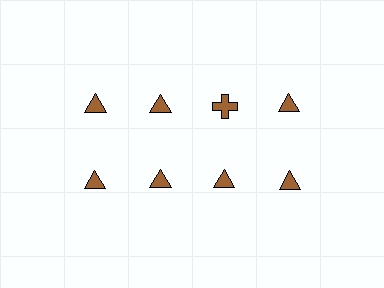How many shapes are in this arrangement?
There are 8 shapes arranged in a grid pattern.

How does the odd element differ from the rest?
It has a different shape: cross instead of triangle.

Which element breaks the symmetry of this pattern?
The brown cross in the top row, center column breaks the symmetry. All other shapes are brown triangles.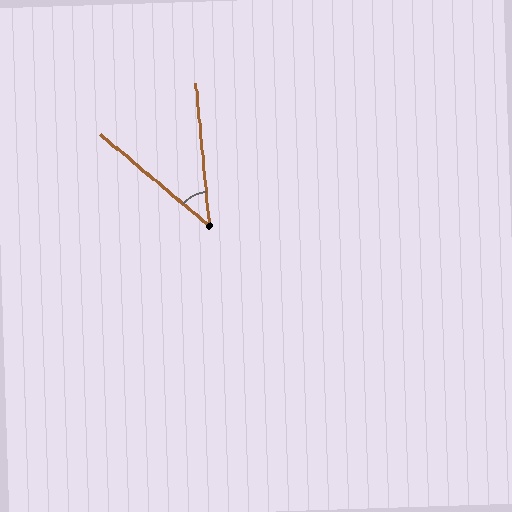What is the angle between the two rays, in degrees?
Approximately 45 degrees.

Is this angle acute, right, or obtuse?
It is acute.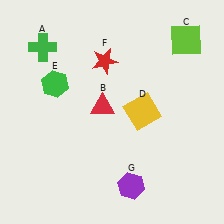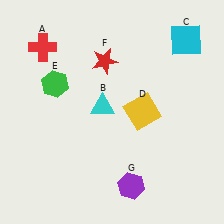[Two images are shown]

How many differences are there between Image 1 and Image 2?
There are 3 differences between the two images.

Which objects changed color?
A changed from green to red. B changed from red to cyan. C changed from lime to cyan.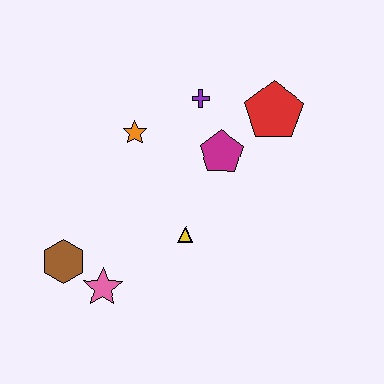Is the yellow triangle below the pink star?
No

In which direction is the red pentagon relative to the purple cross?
The red pentagon is to the right of the purple cross.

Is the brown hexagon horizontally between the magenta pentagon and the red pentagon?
No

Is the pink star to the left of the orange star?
Yes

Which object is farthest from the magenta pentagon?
The brown hexagon is farthest from the magenta pentagon.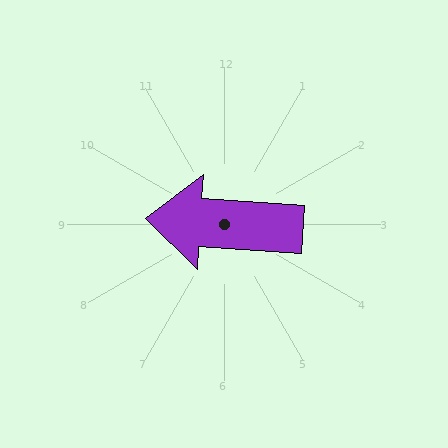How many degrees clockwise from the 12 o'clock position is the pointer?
Approximately 274 degrees.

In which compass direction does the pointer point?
West.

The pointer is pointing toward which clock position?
Roughly 9 o'clock.